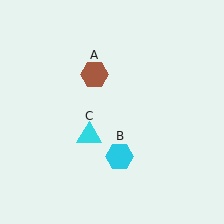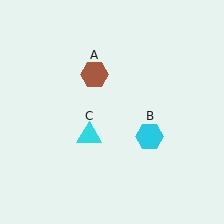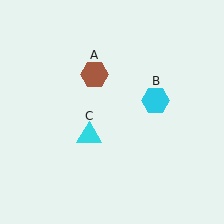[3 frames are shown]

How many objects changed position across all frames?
1 object changed position: cyan hexagon (object B).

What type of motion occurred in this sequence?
The cyan hexagon (object B) rotated counterclockwise around the center of the scene.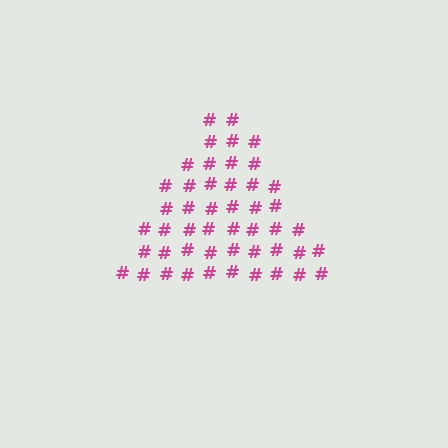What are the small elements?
The small elements are hash symbols.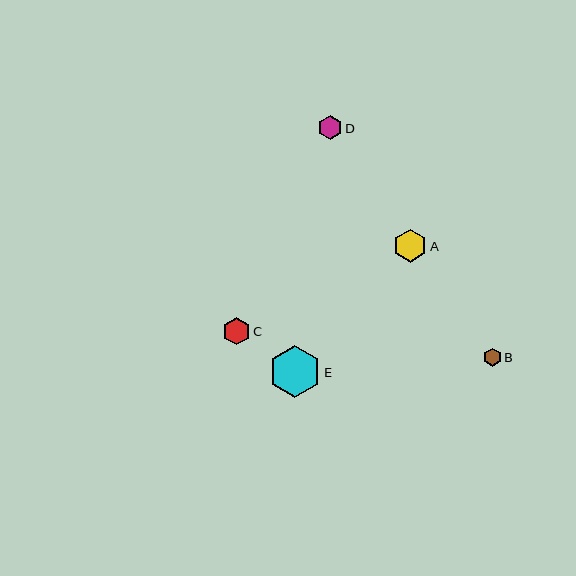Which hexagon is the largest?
Hexagon E is the largest with a size of approximately 52 pixels.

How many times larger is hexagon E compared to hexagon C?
Hexagon E is approximately 1.9 times the size of hexagon C.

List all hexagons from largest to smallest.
From largest to smallest: E, A, C, D, B.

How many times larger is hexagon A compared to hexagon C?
Hexagon A is approximately 1.2 times the size of hexagon C.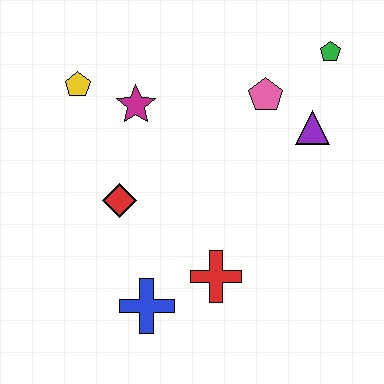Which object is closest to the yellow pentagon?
The magenta star is closest to the yellow pentagon.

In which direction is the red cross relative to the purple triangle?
The red cross is below the purple triangle.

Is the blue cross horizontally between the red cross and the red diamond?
Yes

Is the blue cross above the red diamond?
No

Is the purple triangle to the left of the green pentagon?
Yes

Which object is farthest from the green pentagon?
The blue cross is farthest from the green pentagon.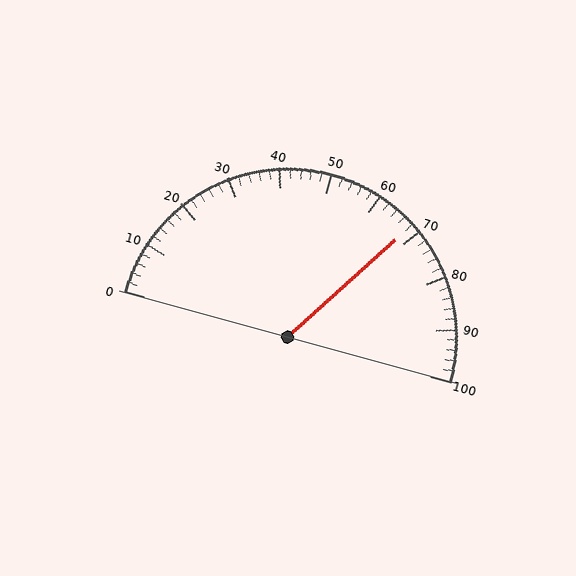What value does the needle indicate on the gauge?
The needle indicates approximately 68.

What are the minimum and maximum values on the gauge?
The gauge ranges from 0 to 100.